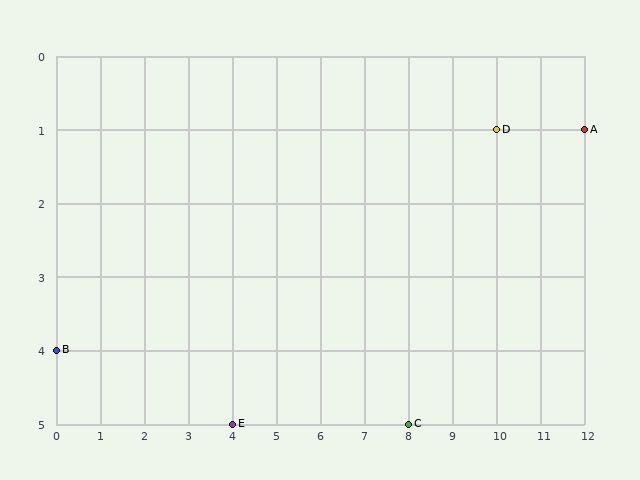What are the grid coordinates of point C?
Point C is at grid coordinates (8, 5).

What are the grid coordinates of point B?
Point B is at grid coordinates (0, 4).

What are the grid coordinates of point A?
Point A is at grid coordinates (12, 1).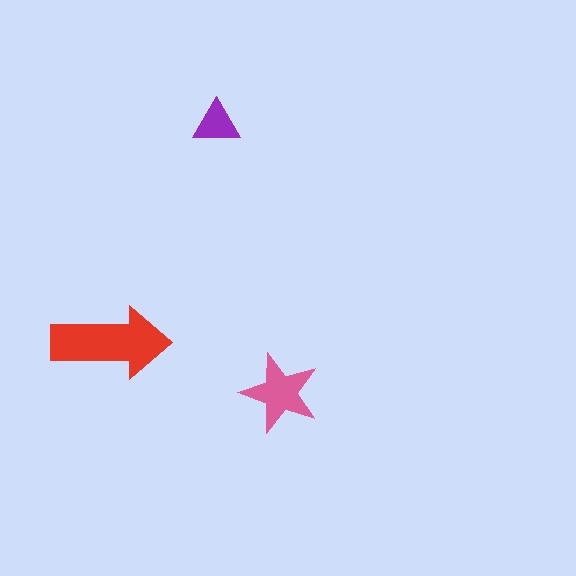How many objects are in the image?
There are 3 objects in the image.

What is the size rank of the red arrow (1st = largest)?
1st.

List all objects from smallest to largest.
The purple triangle, the pink star, the red arrow.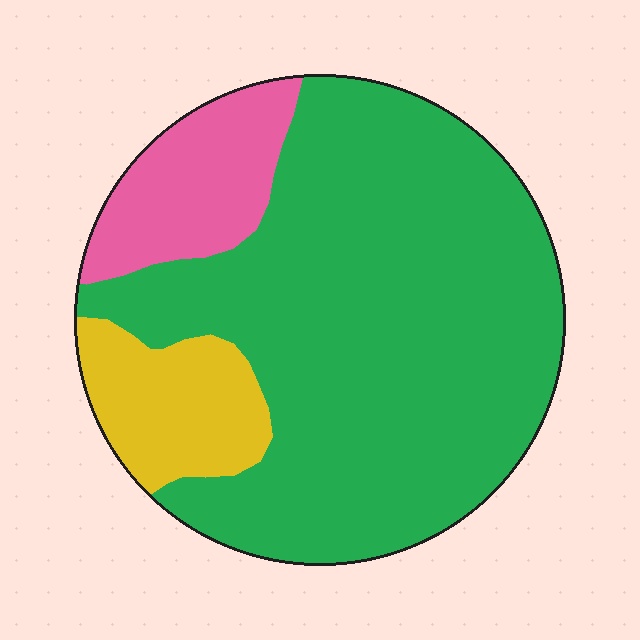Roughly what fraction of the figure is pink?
Pink covers 13% of the figure.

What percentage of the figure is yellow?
Yellow takes up about one eighth (1/8) of the figure.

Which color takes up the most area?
Green, at roughly 75%.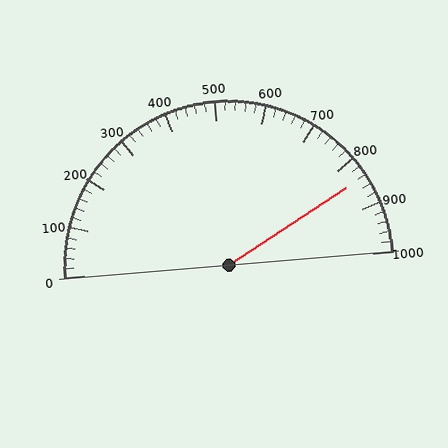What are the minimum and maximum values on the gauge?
The gauge ranges from 0 to 1000.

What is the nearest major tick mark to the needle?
The nearest major tick mark is 800.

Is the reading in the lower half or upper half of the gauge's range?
The reading is in the upper half of the range (0 to 1000).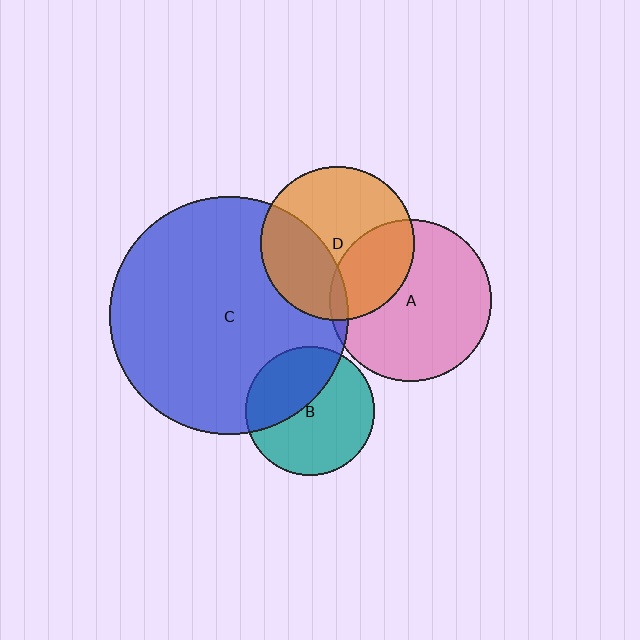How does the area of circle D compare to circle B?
Approximately 1.4 times.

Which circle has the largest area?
Circle C (blue).